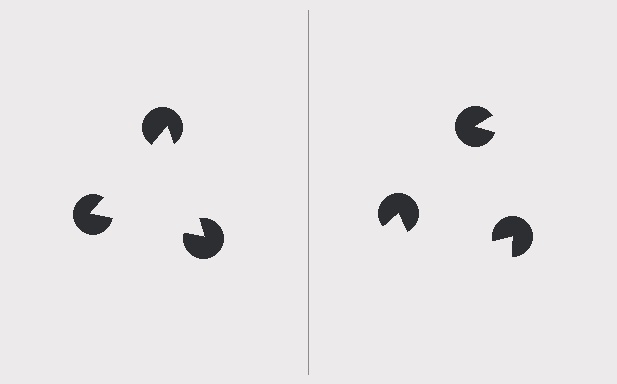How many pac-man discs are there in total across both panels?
6 — 3 on each side.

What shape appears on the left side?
An illusory triangle.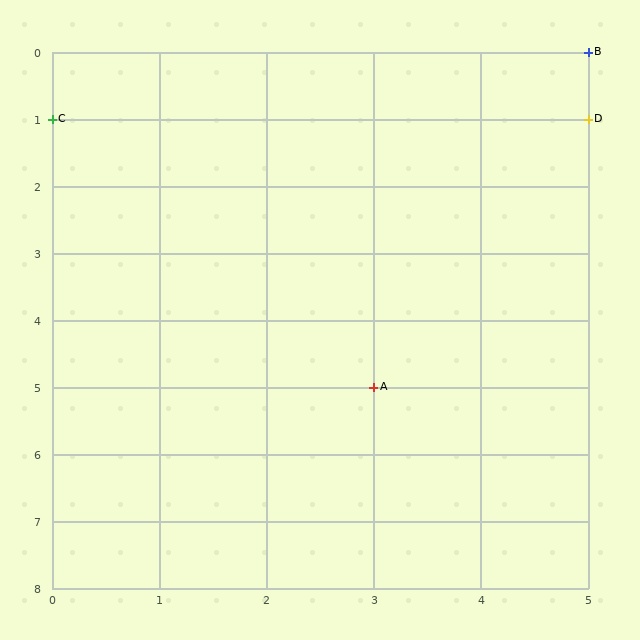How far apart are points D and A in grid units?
Points D and A are 2 columns and 4 rows apart (about 4.5 grid units diagonally).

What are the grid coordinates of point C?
Point C is at grid coordinates (0, 1).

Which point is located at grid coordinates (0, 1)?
Point C is at (0, 1).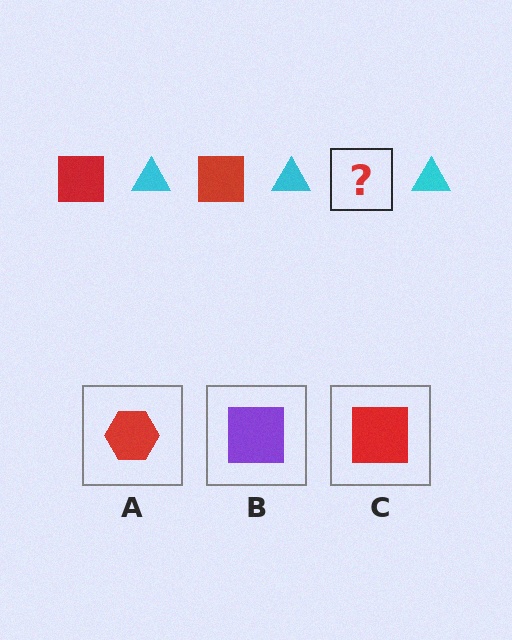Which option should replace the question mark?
Option C.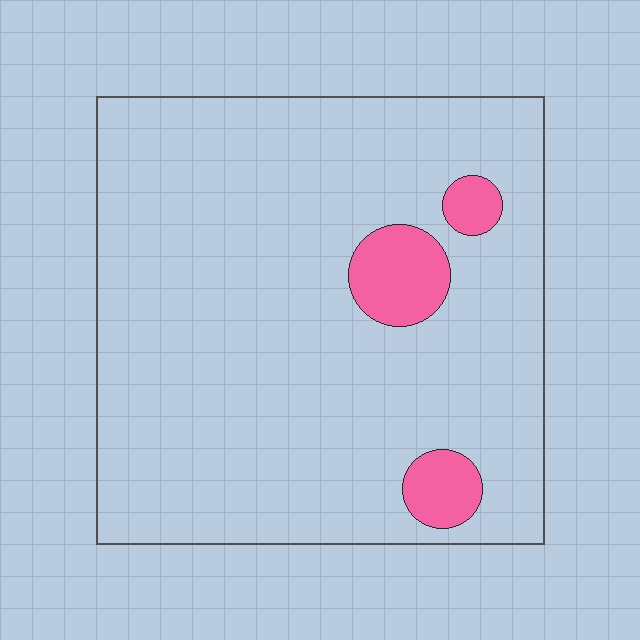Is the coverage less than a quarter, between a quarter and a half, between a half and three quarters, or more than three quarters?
Less than a quarter.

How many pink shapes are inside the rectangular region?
3.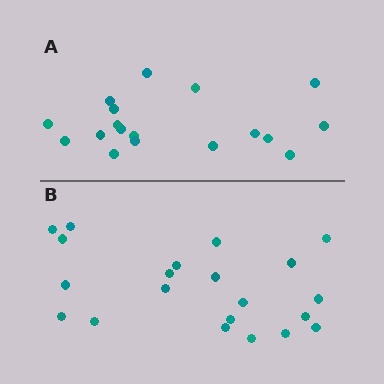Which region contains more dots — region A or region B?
Region B (the bottom region) has more dots.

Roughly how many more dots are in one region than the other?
Region B has just a few more — roughly 2 or 3 more dots than region A.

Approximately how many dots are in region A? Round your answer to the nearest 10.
About 20 dots. (The exact count is 18, which rounds to 20.)